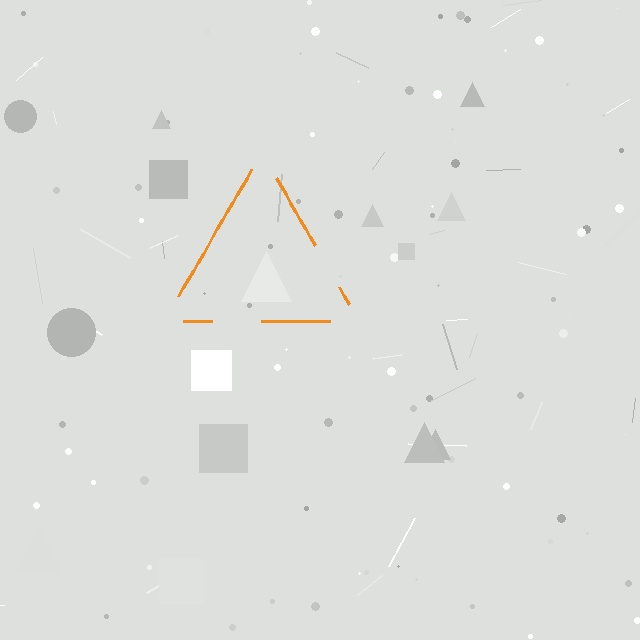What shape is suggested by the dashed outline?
The dashed outline suggests a triangle.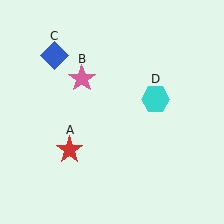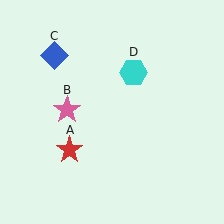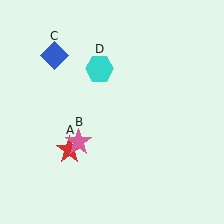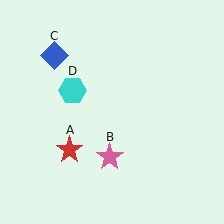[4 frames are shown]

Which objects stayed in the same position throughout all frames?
Red star (object A) and blue diamond (object C) remained stationary.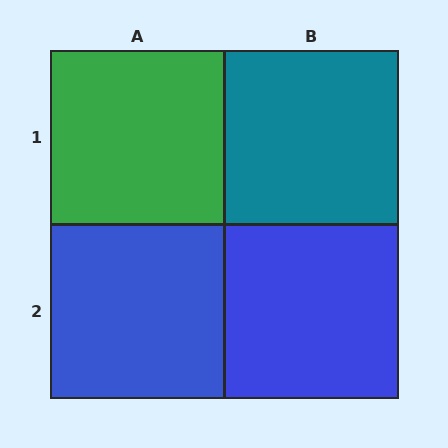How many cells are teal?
1 cell is teal.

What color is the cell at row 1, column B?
Teal.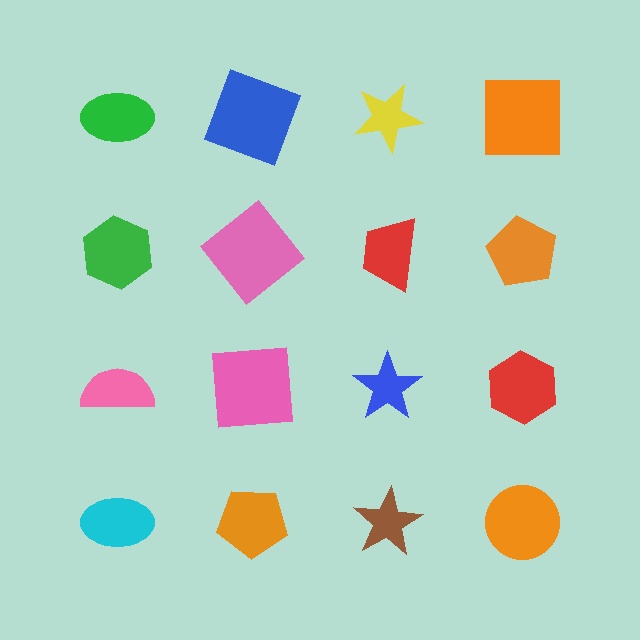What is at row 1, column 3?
A yellow star.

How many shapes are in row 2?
4 shapes.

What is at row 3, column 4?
A red hexagon.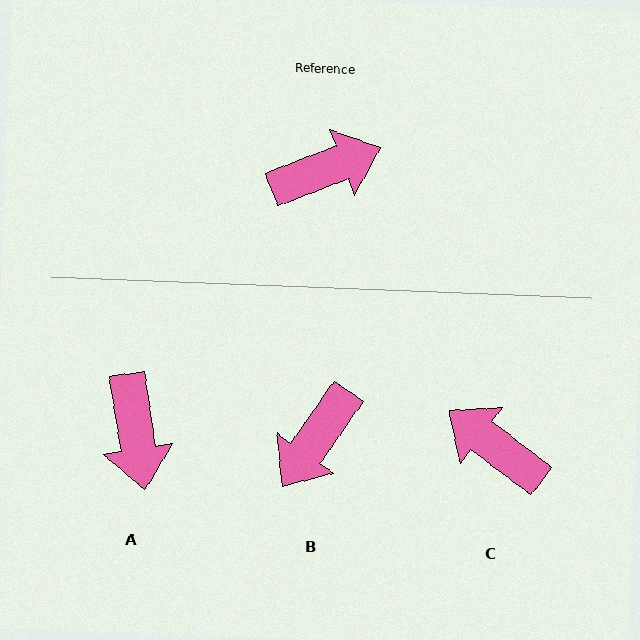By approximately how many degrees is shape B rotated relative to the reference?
Approximately 146 degrees clockwise.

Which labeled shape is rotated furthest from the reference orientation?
B, about 146 degrees away.